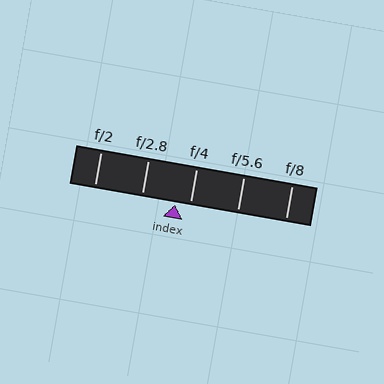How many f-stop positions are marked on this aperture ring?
There are 5 f-stop positions marked.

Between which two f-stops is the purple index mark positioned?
The index mark is between f/2.8 and f/4.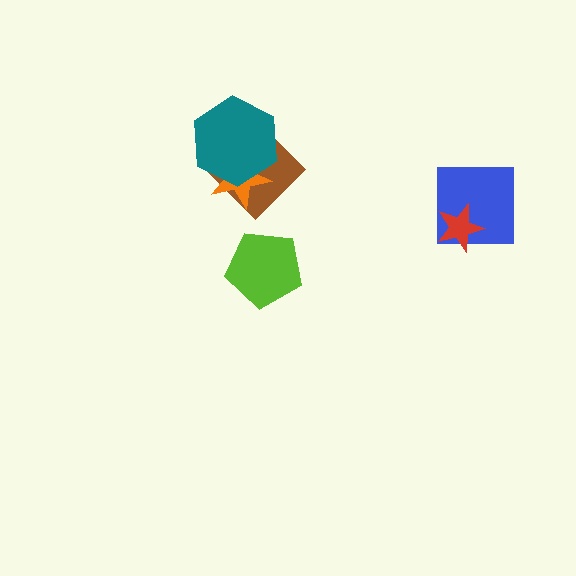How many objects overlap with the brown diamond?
2 objects overlap with the brown diamond.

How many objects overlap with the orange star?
2 objects overlap with the orange star.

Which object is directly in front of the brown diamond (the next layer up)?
The orange star is directly in front of the brown diamond.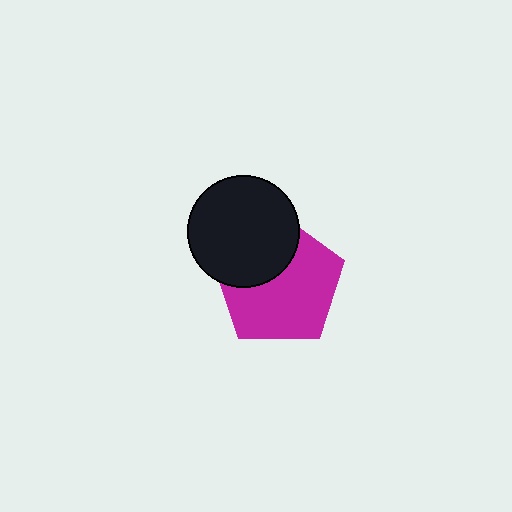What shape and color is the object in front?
The object in front is a black circle.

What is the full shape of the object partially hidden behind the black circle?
The partially hidden object is a magenta pentagon.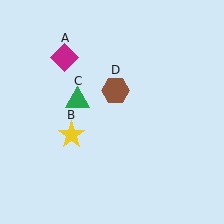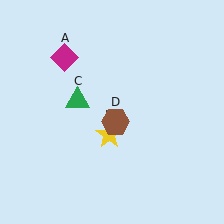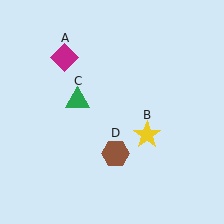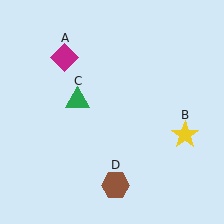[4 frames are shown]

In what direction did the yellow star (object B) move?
The yellow star (object B) moved right.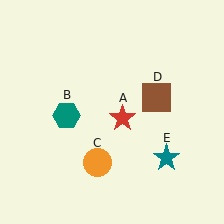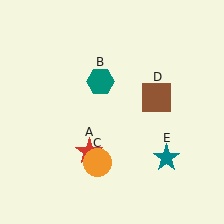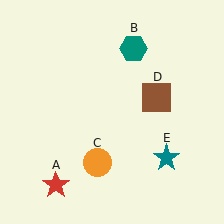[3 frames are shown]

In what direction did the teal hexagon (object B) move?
The teal hexagon (object B) moved up and to the right.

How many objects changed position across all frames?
2 objects changed position: red star (object A), teal hexagon (object B).